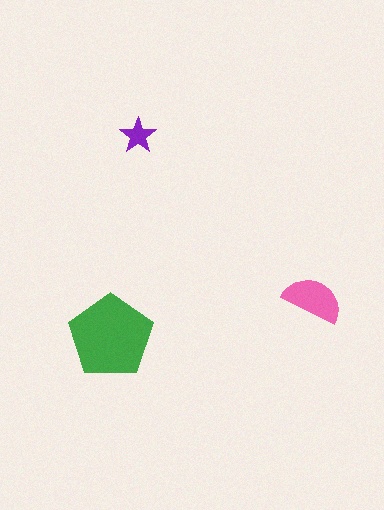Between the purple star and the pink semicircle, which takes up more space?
The pink semicircle.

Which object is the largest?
The green pentagon.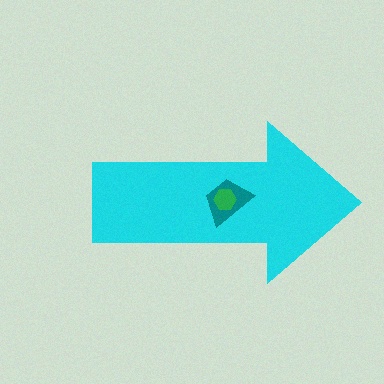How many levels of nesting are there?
3.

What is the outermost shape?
The cyan arrow.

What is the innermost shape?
The green hexagon.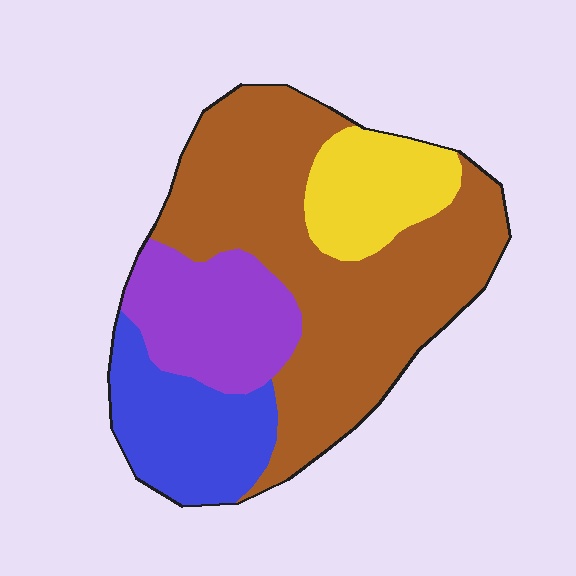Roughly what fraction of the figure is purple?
Purple takes up about one sixth (1/6) of the figure.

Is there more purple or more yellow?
Purple.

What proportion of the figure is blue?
Blue takes up between a sixth and a third of the figure.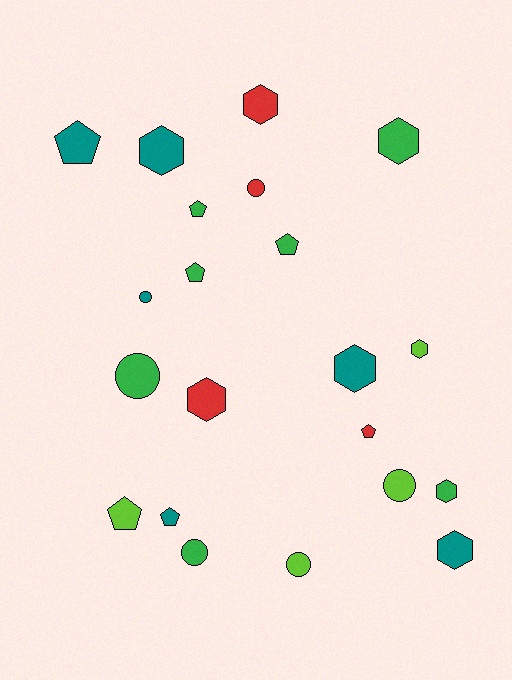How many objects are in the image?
There are 21 objects.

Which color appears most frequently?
Green, with 7 objects.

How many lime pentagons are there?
There is 1 lime pentagon.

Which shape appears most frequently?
Hexagon, with 8 objects.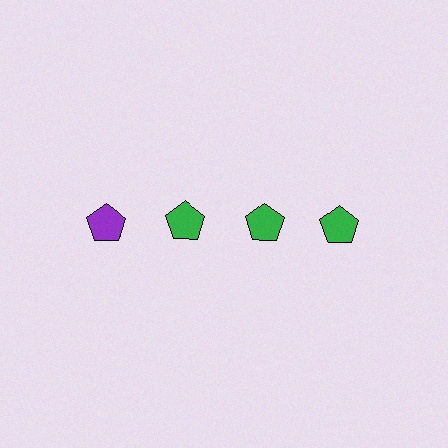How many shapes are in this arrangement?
There are 4 shapes arranged in a grid pattern.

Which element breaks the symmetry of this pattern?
The purple pentagon in the top row, leftmost column breaks the symmetry. All other shapes are green pentagons.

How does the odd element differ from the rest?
It has a different color: purple instead of green.